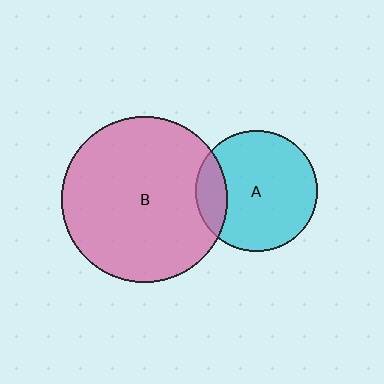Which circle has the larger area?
Circle B (pink).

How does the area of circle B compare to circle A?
Approximately 1.9 times.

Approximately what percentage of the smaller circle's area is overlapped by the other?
Approximately 15%.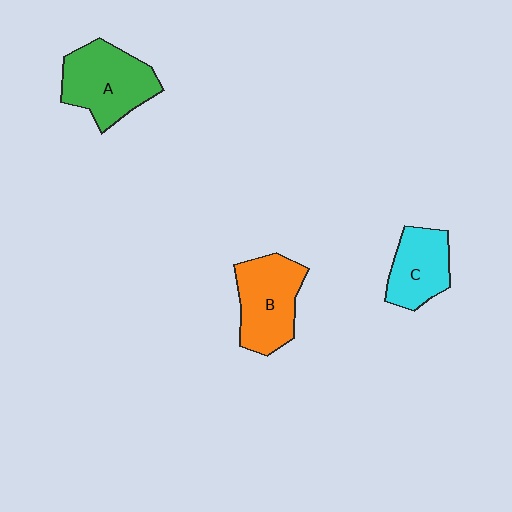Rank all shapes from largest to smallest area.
From largest to smallest: A (green), B (orange), C (cyan).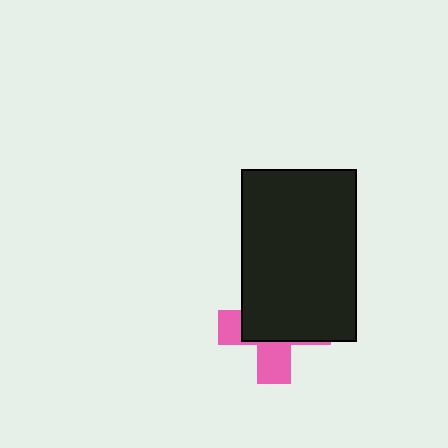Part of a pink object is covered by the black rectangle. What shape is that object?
It is a cross.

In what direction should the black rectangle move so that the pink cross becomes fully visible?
The black rectangle should move up. That is the shortest direction to clear the overlap and leave the pink cross fully visible.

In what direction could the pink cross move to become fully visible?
The pink cross could move down. That would shift it out from behind the black rectangle entirely.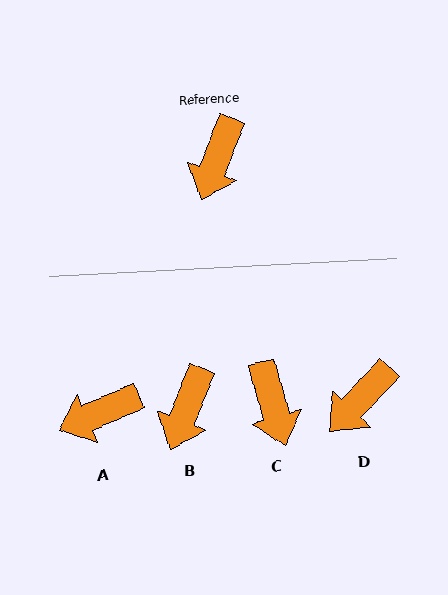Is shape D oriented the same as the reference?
No, it is off by about 22 degrees.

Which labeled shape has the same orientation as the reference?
B.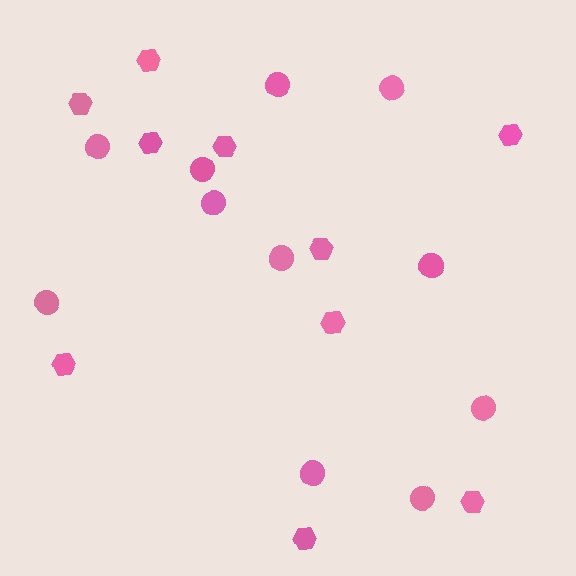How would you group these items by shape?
There are 2 groups: one group of circles (11) and one group of hexagons (10).